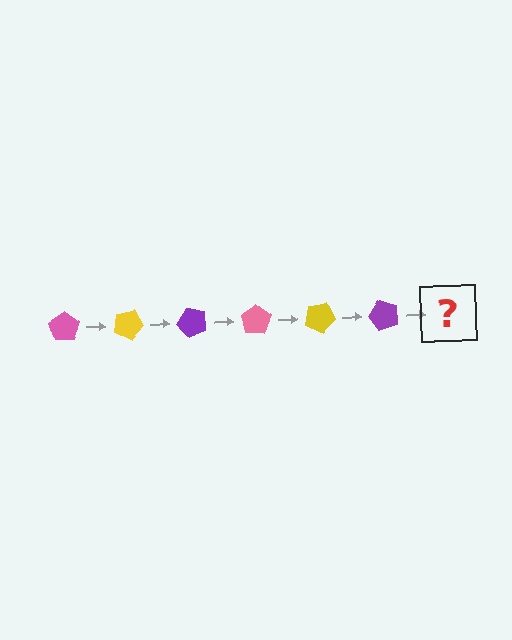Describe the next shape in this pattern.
It should be a pink pentagon, rotated 150 degrees from the start.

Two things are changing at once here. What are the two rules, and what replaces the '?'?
The two rules are that it rotates 25 degrees each step and the color cycles through pink, yellow, and purple. The '?' should be a pink pentagon, rotated 150 degrees from the start.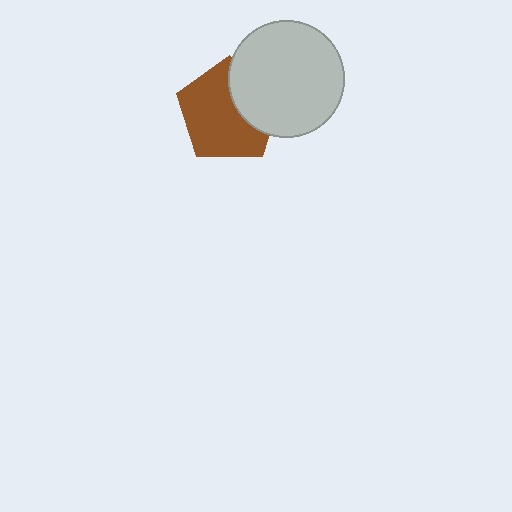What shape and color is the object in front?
The object in front is a light gray circle.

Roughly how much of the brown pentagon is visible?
Most of it is visible (roughly 68%).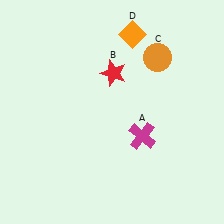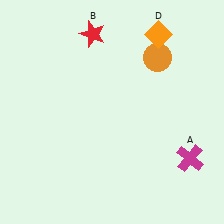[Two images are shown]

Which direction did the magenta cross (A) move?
The magenta cross (A) moved right.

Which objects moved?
The objects that moved are: the magenta cross (A), the red star (B), the orange diamond (D).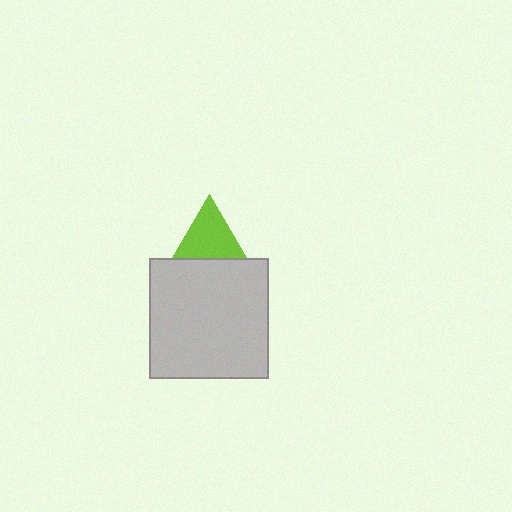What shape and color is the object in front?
The object in front is a light gray square.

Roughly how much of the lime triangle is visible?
Most of it is visible (roughly 67%).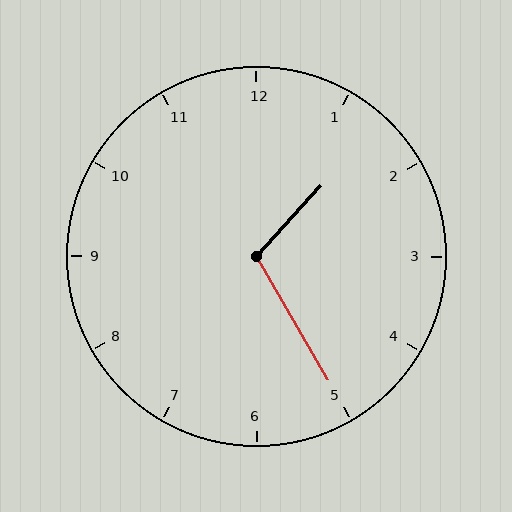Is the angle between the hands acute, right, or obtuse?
It is obtuse.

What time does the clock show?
1:25.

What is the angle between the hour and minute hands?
Approximately 108 degrees.